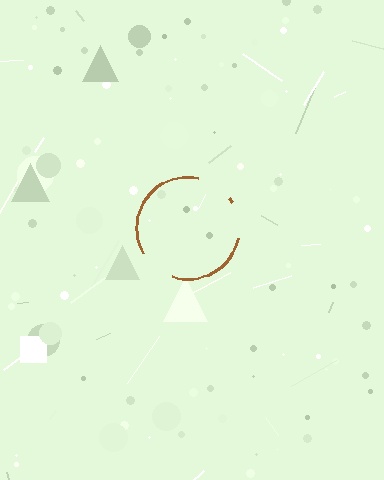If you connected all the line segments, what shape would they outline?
They would outline a circle.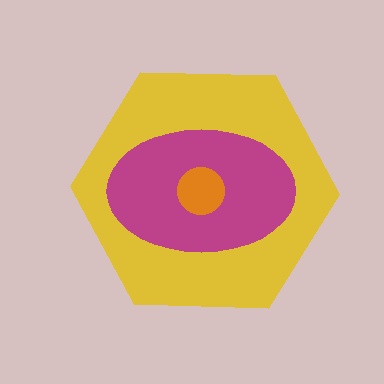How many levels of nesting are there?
3.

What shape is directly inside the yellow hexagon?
The magenta ellipse.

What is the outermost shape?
The yellow hexagon.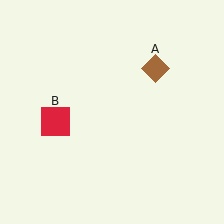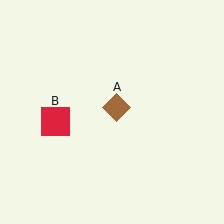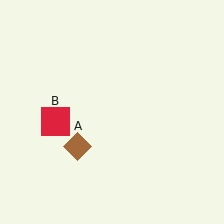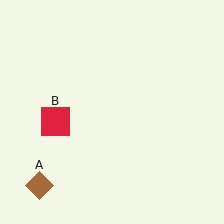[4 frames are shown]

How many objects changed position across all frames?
1 object changed position: brown diamond (object A).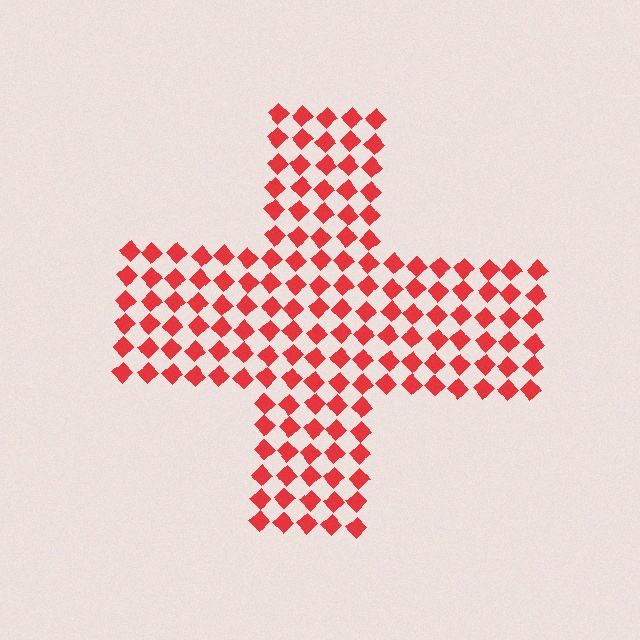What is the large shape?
The large shape is a cross.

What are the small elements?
The small elements are diamonds.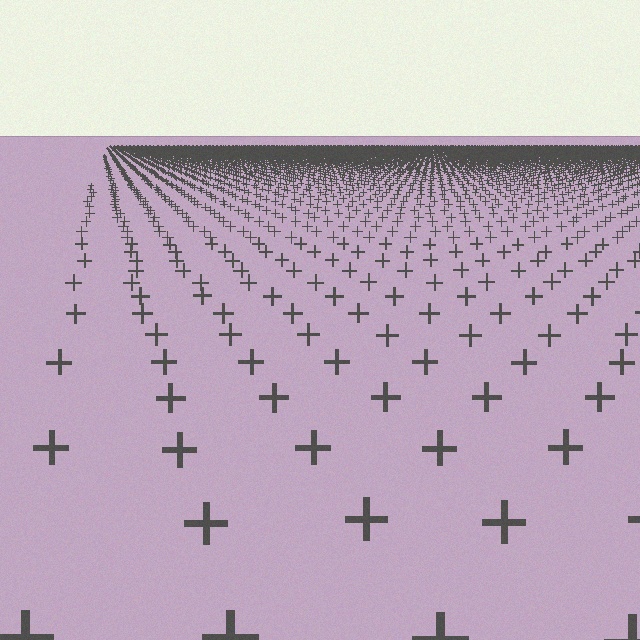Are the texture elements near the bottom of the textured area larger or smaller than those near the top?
Larger. Near the bottom, elements are closer to the viewer and appear at a bigger on-screen size.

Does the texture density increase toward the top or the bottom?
Density increases toward the top.